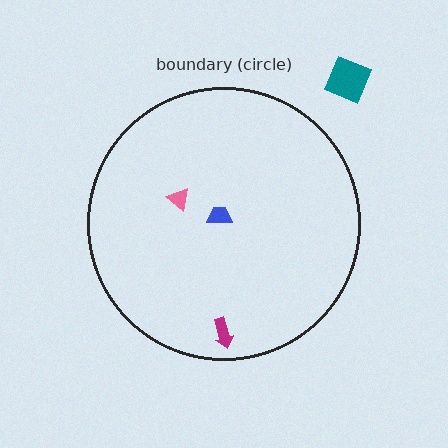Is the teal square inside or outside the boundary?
Outside.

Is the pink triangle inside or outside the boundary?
Inside.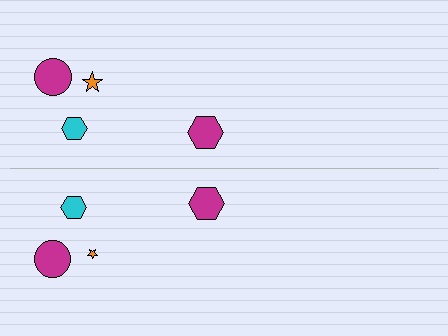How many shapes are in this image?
There are 8 shapes in this image.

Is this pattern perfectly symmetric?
No, the pattern is not perfectly symmetric. The orange star on the bottom side has a different size than its mirror counterpart.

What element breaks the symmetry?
The orange star on the bottom side has a different size than its mirror counterpart.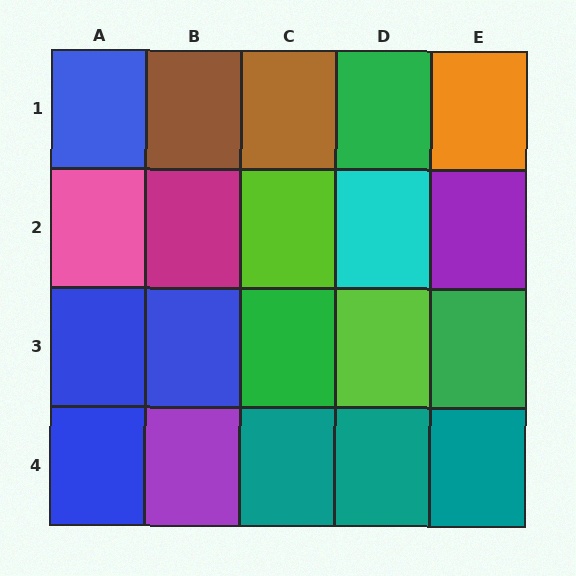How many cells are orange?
1 cell is orange.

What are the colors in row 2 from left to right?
Pink, magenta, lime, cyan, purple.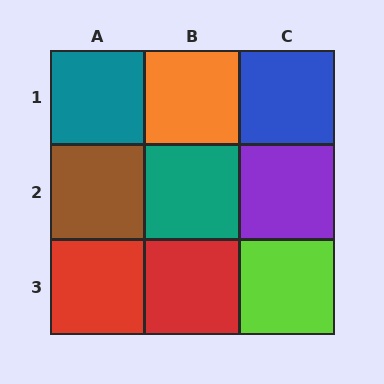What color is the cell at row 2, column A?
Brown.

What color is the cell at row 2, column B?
Teal.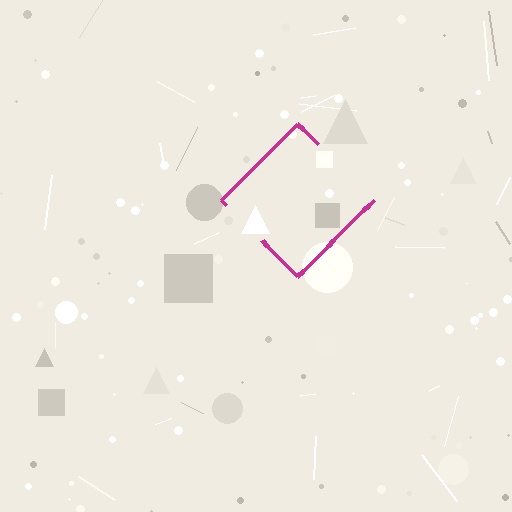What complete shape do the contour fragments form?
The contour fragments form a diamond.